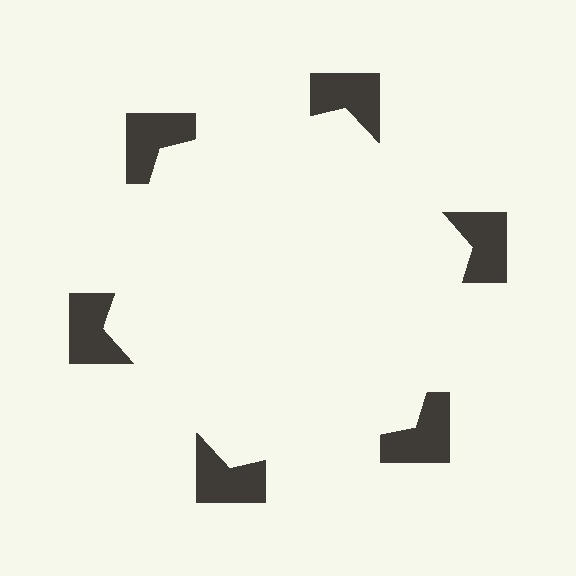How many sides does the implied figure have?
6 sides.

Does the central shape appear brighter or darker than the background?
It typically appears slightly brighter than the background, even though no actual brightness change is drawn.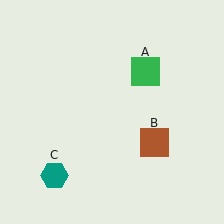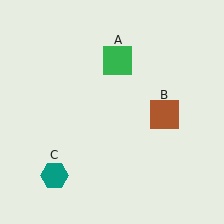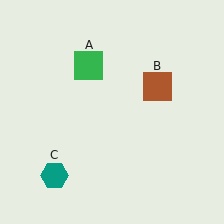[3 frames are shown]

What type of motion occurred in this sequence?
The green square (object A), brown square (object B) rotated counterclockwise around the center of the scene.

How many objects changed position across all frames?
2 objects changed position: green square (object A), brown square (object B).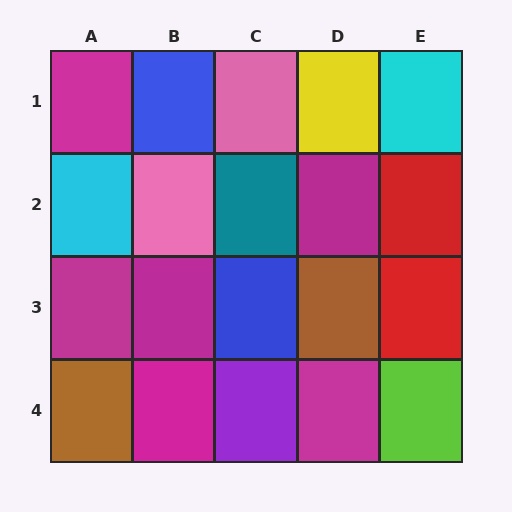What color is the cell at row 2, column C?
Teal.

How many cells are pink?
2 cells are pink.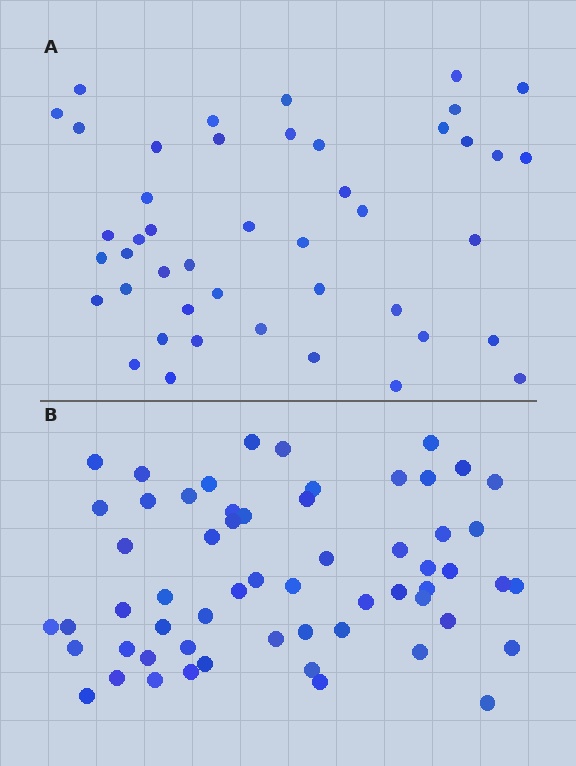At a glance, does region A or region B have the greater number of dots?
Region B (the bottom region) has more dots.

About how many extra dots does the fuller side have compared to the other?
Region B has approximately 15 more dots than region A.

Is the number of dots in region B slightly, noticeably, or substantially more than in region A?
Region B has noticeably more, but not dramatically so. The ratio is roughly 1.3 to 1.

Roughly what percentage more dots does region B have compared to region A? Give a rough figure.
About 30% more.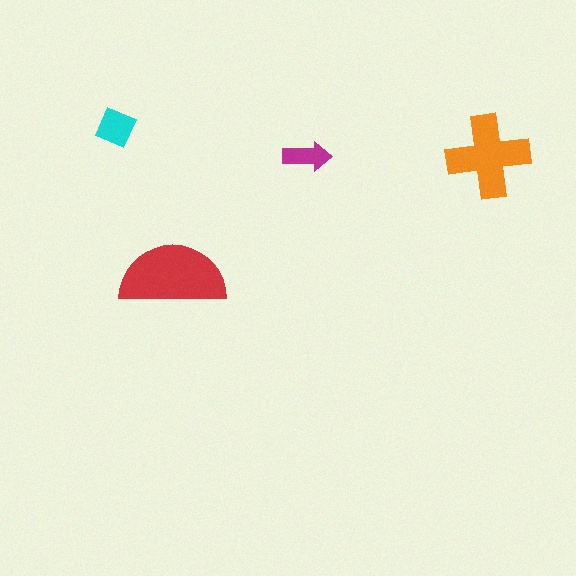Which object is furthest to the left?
The cyan diamond is leftmost.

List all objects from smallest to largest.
The magenta arrow, the cyan diamond, the orange cross, the red semicircle.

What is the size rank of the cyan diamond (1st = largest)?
3rd.